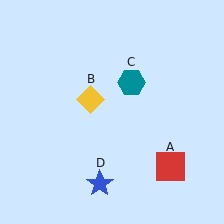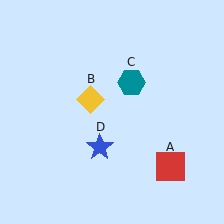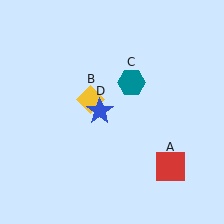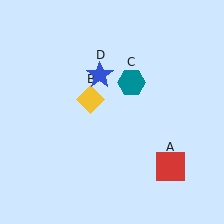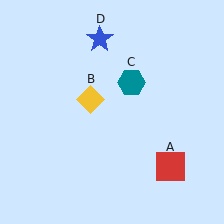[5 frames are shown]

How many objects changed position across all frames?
1 object changed position: blue star (object D).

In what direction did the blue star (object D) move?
The blue star (object D) moved up.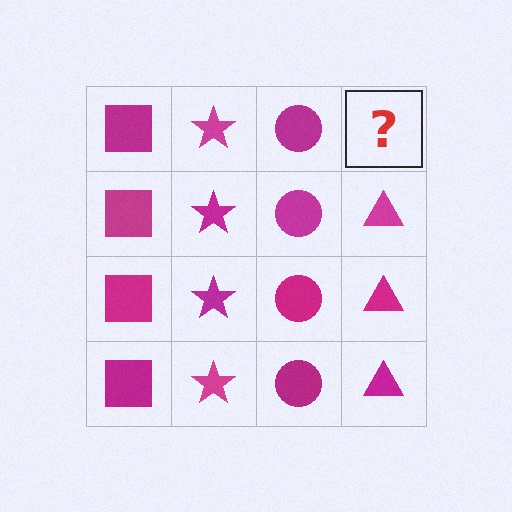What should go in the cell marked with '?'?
The missing cell should contain a magenta triangle.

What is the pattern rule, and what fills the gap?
The rule is that each column has a consistent shape. The gap should be filled with a magenta triangle.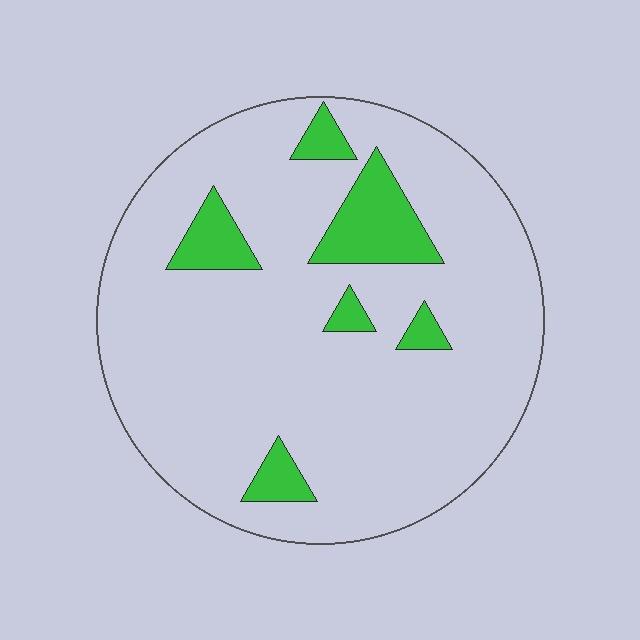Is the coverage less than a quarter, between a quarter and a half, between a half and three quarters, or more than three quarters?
Less than a quarter.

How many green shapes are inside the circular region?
6.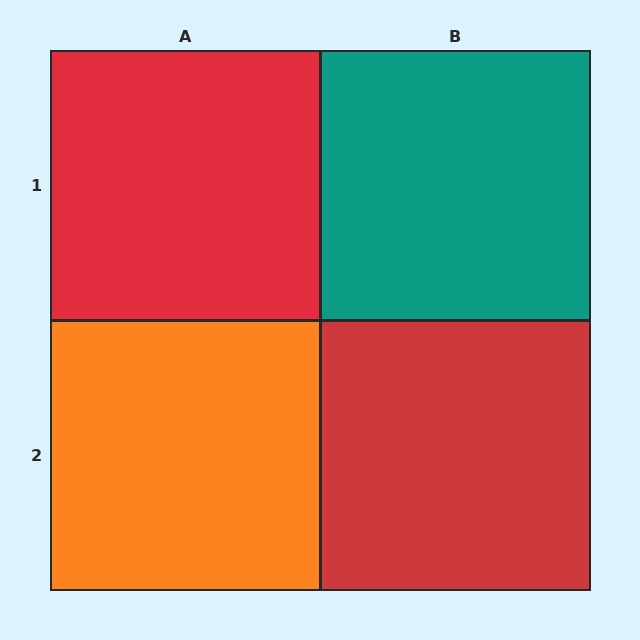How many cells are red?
2 cells are red.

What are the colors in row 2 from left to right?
Orange, red.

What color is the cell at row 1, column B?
Teal.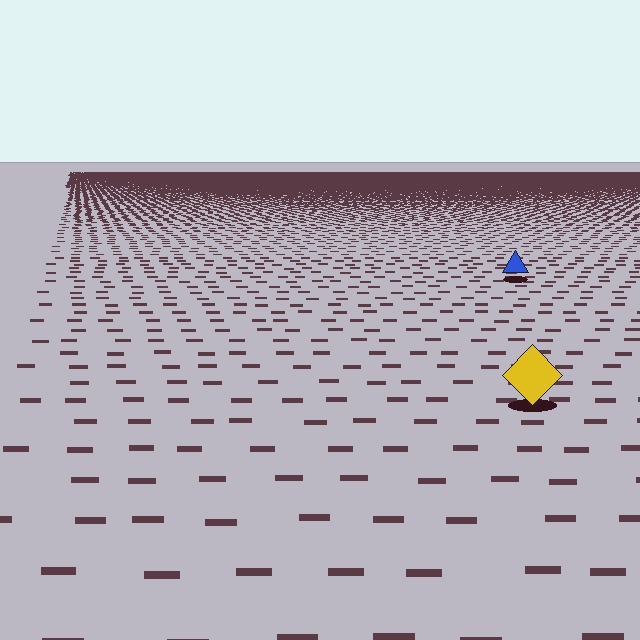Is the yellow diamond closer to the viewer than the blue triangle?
Yes. The yellow diamond is closer — you can tell from the texture gradient: the ground texture is coarser near it.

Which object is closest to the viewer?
The yellow diamond is closest. The texture marks near it are larger and more spread out.